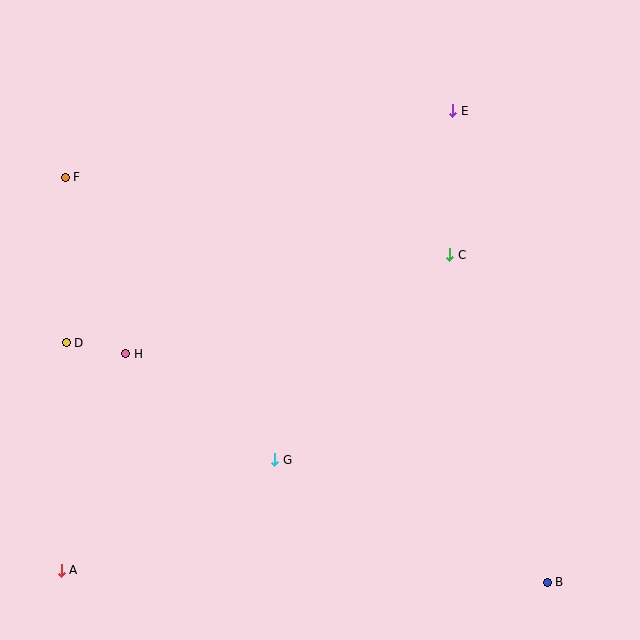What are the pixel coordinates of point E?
Point E is at (453, 111).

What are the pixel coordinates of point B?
Point B is at (547, 582).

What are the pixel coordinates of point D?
Point D is at (66, 343).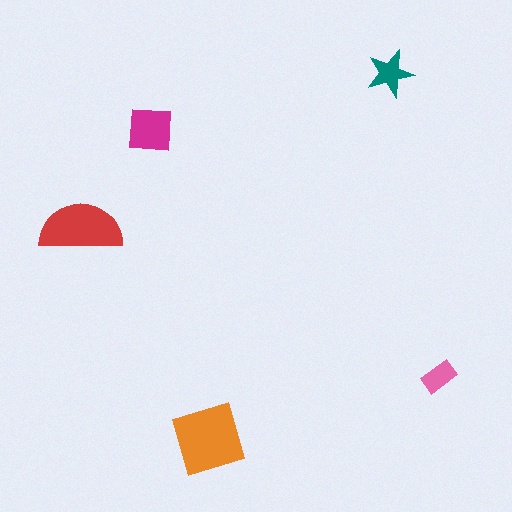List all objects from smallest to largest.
The pink rectangle, the teal star, the magenta square, the red semicircle, the orange diamond.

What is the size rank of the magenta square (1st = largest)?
3rd.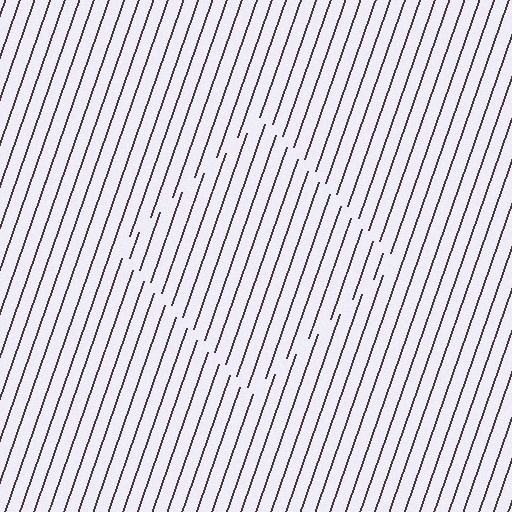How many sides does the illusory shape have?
4 sides — the line-ends trace a square.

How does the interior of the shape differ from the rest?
The interior of the shape contains the same grating, shifted by half a period — the contour is defined by the phase discontinuity where line-ends from the inner and outer gratings abut.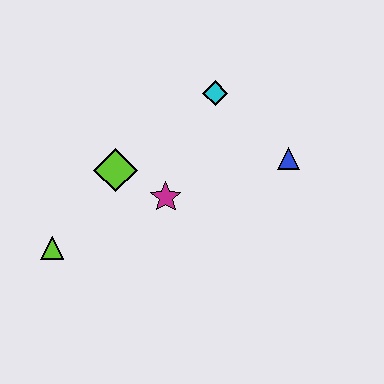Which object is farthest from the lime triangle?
The blue triangle is farthest from the lime triangle.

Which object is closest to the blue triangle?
The cyan diamond is closest to the blue triangle.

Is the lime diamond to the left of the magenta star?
Yes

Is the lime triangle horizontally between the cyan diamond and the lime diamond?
No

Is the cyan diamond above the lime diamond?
Yes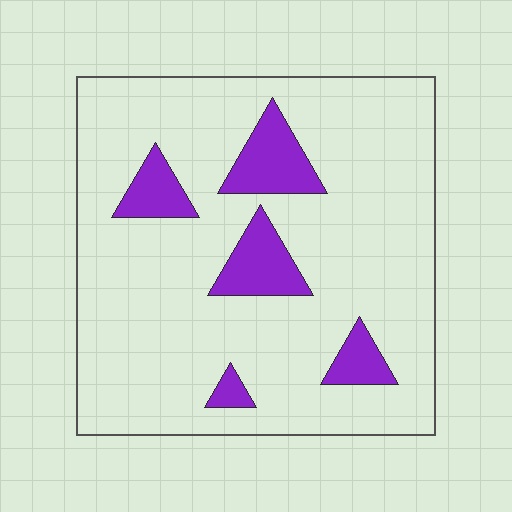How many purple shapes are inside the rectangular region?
5.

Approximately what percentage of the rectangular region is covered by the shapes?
Approximately 15%.